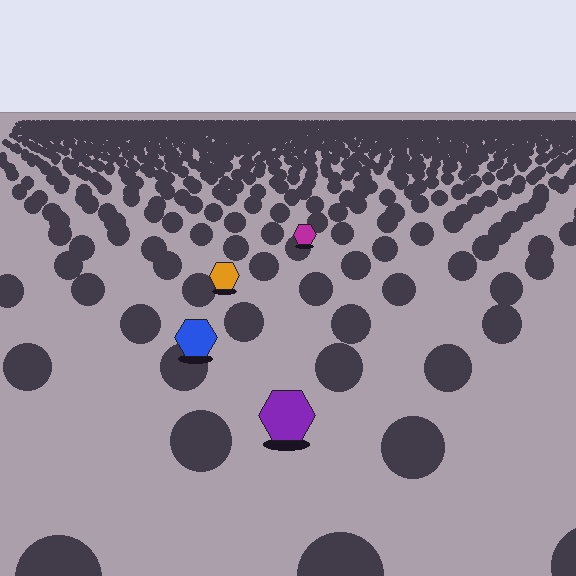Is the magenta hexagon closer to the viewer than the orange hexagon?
No. The orange hexagon is closer — you can tell from the texture gradient: the ground texture is coarser near it.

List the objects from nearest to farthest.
From nearest to farthest: the purple hexagon, the blue hexagon, the orange hexagon, the magenta hexagon.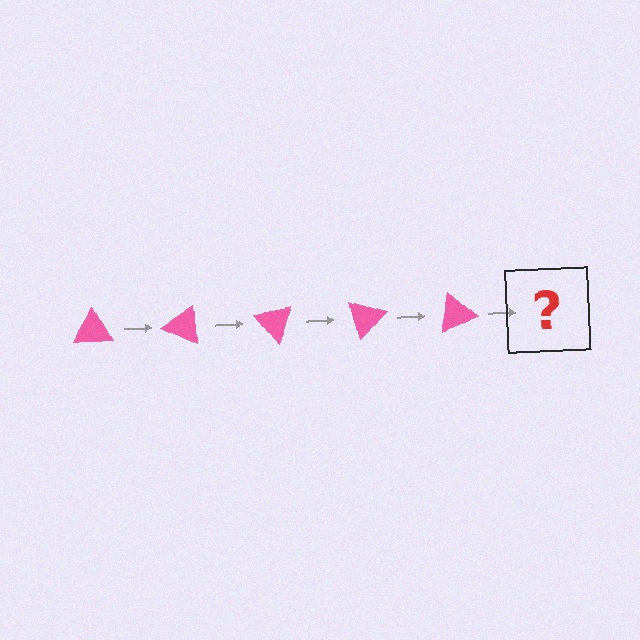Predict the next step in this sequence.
The next step is a pink triangle rotated 125 degrees.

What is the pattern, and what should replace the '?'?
The pattern is that the triangle rotates 25 degrees each step. The '?' should be a pink triangle rotated 125 degrees.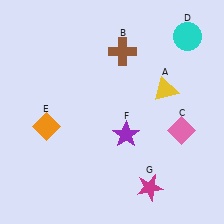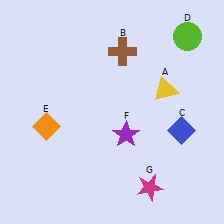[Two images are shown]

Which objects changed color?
C changed from pink to blue. D changed from cyan to lime.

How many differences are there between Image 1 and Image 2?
There are 2 differences between the two images.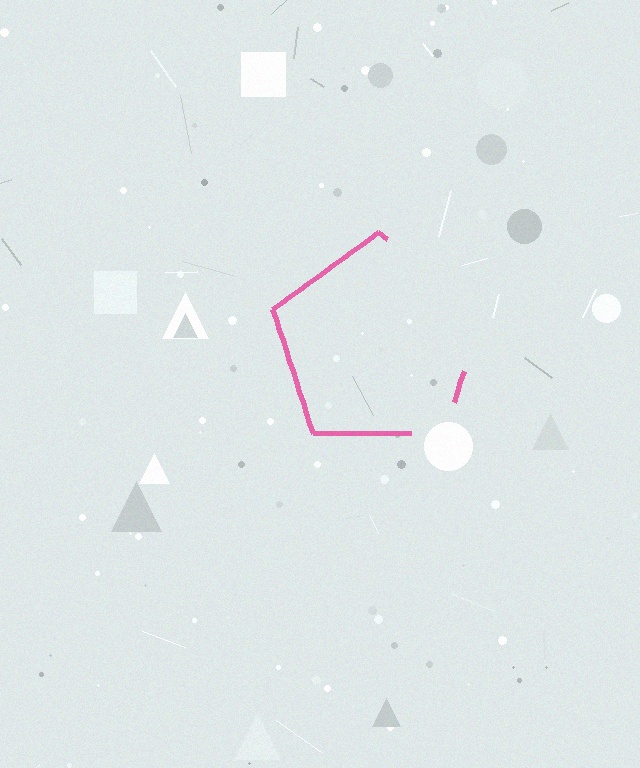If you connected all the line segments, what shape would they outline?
They would outline a pentagon.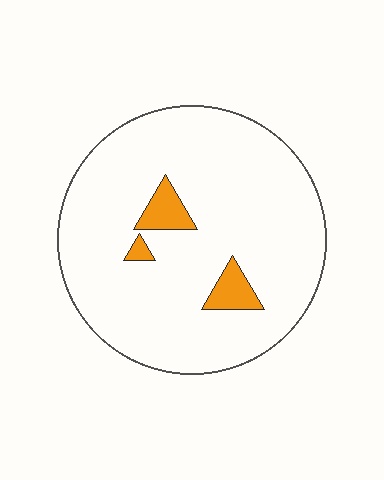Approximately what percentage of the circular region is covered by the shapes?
Approximately 5%.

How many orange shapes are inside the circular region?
3.